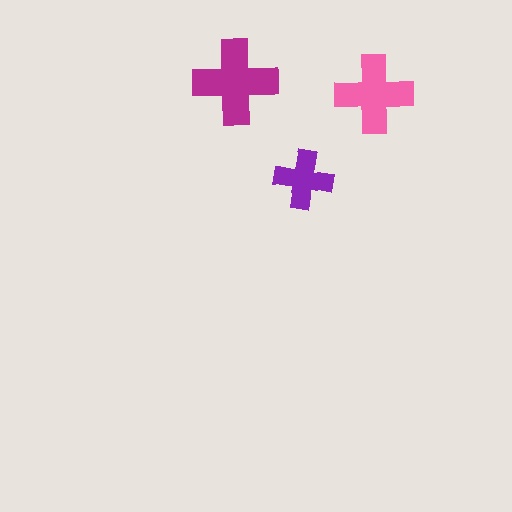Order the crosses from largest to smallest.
the magenta one, the pink one, the purple one.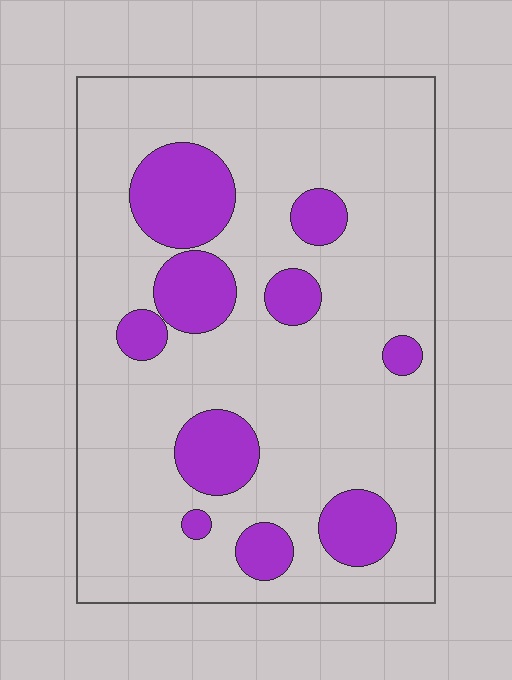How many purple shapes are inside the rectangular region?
10.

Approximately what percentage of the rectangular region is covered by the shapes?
Approximately 20%.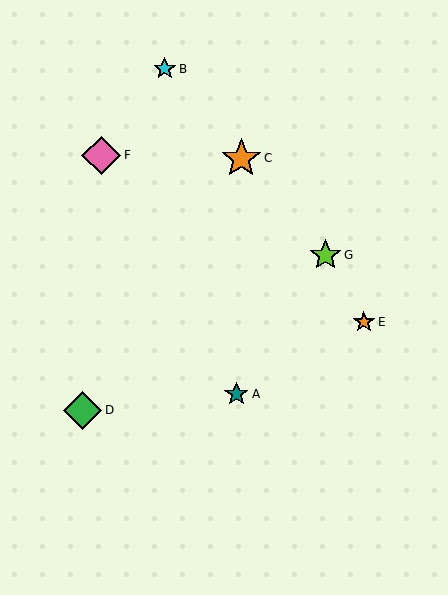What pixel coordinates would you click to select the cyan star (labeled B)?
Click at (165, 69) to select the cyan star B.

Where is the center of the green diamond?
The center of the green diamond is at (83, 410).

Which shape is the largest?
The orange star (labeled C) is the largest.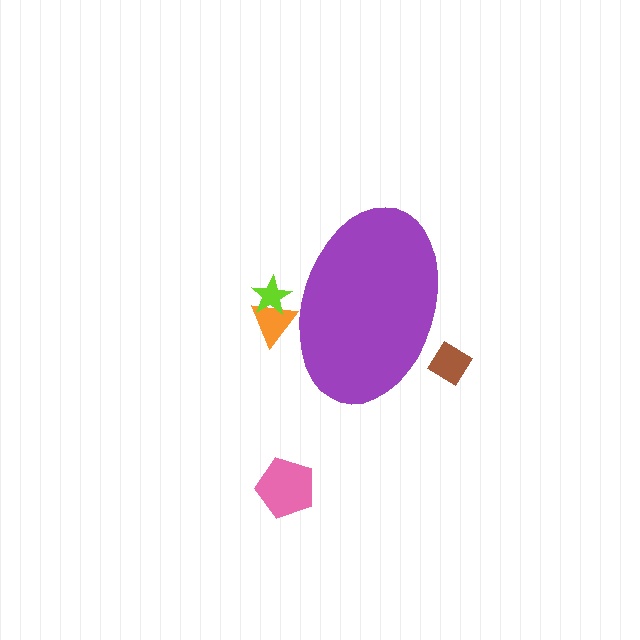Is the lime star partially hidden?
Yes, the lime star is partially hidden behind the purple ellipse.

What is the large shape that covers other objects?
A purple ellipse.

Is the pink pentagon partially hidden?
No, the pink pentagon is fully visible.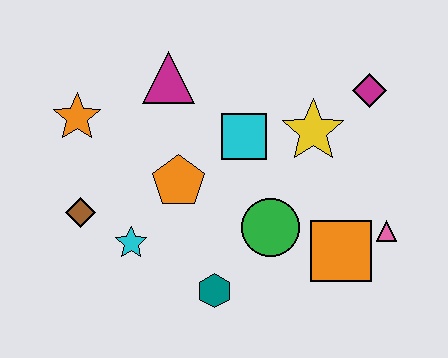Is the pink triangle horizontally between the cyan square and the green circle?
No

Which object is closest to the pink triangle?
The orange square is closest to the pink triangle.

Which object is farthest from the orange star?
The pink triangle is farthest from the orange star.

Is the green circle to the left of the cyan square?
No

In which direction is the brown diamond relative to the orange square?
The brown diamond is to the left of the orange square.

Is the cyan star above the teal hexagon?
Yes